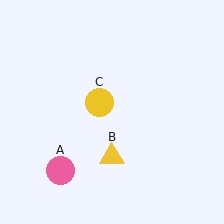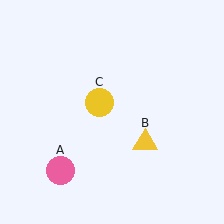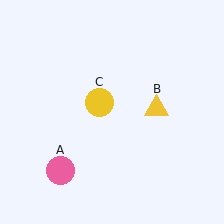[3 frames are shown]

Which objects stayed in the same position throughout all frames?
Pink circle (object A) and yellow circle (object C) remained stationary.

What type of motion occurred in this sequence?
The yellow triangle (object B) rotated counterclockwise around the center of the scene.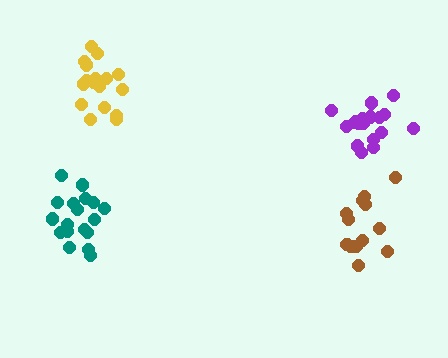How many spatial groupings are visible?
There are 4 spatial groupings.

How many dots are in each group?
Group 1: 13 dots, Group 2: 17 dots, Group 3: 18 dots, Group 4: 17 dots (65 total).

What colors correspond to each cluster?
The clusters are colored: brown, purple, teal, yellow.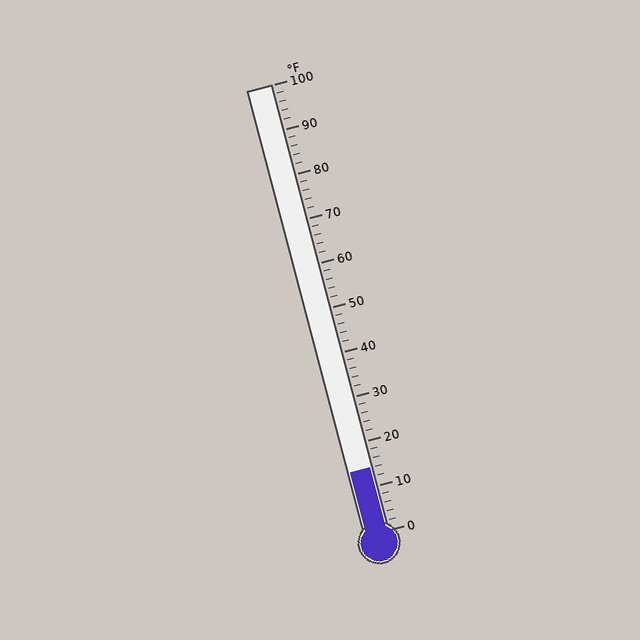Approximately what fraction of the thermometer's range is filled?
The thermometer is filled to approximately 15% of its range.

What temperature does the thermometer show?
The thermometer shows approximately 14°F.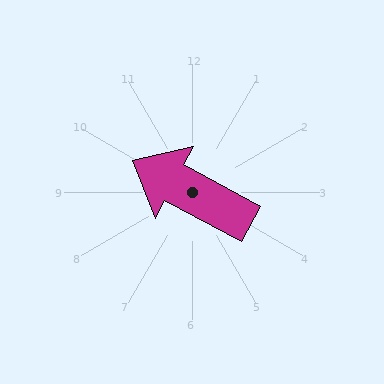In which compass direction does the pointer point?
Northwest.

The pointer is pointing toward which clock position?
Roughly 10 o'clock.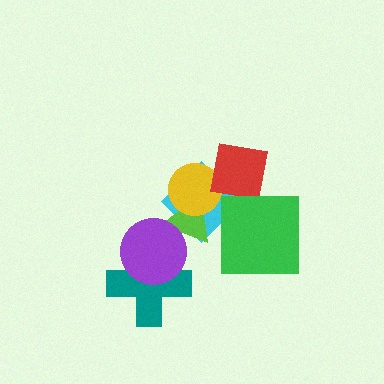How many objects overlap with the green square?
1 object overlaps with the green square.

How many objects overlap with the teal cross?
1 object overlaps with the teal cross.